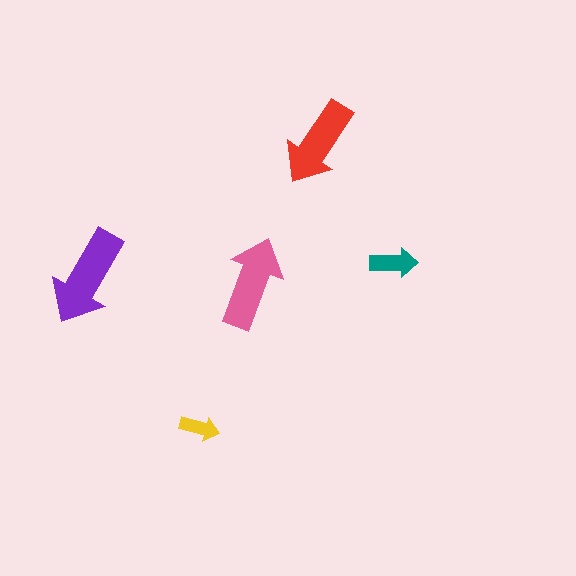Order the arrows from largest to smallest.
the purple one, the pink one, the red one, the teal one, the yellow one.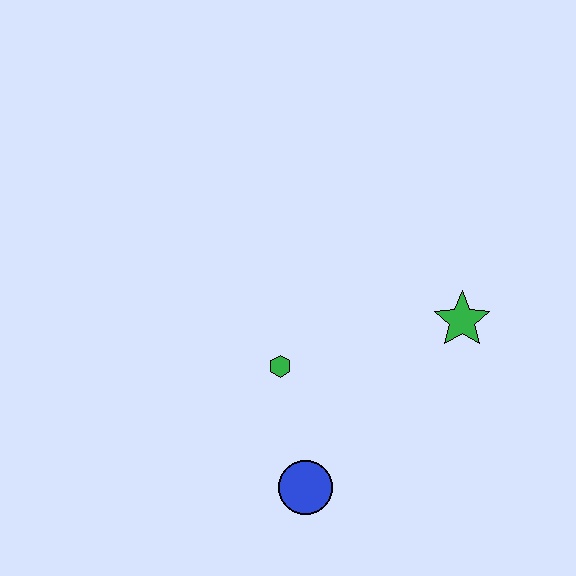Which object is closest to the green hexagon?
The blue circle is closest to the green hexagon.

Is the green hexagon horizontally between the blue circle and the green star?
No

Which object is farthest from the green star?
The blue circle is farthest from the green star.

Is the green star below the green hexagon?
No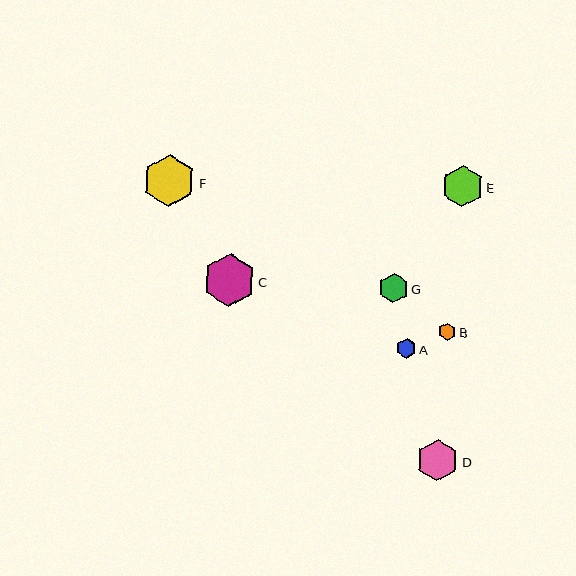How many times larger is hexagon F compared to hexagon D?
Hexagon F is approximately 1.3 times the size of hexagon D.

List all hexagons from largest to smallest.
From largest to smallest: C, F, D, E, G, A, B.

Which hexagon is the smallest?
Hexagon B is the smallest with a size of approximately 17 pixels.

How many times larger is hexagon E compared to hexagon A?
Hexagon E is approximately 2.1 times the size of hexagon A.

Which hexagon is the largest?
Hexagon C is the largest with a size of approximately 53 pixels.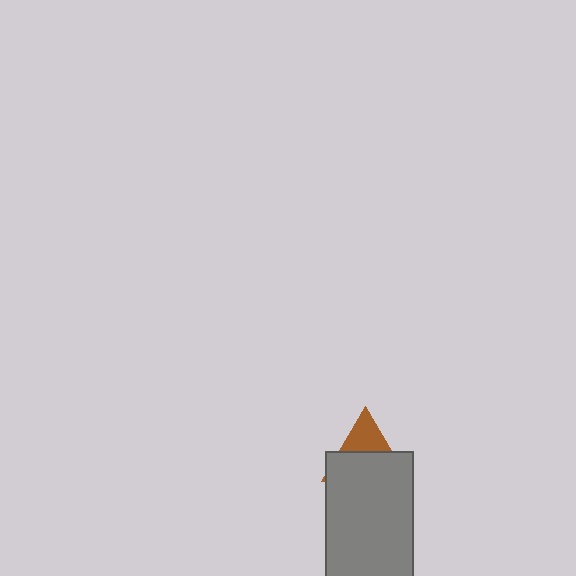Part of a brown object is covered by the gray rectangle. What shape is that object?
It is a triangle.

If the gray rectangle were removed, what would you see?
You would see the complete brown triangle.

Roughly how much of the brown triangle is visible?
A small part of it is visible (roughly 37%).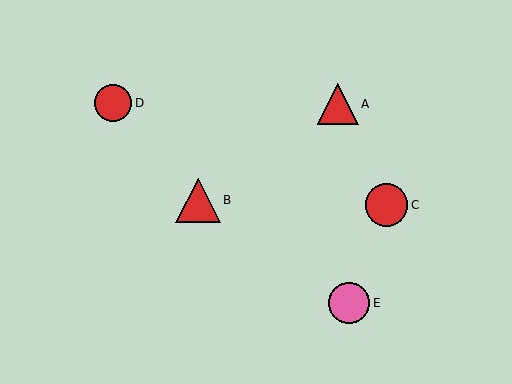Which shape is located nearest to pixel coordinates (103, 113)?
The red circle (labeled D) at (113, 103) is nearest to that location.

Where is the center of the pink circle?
The center of the pink circle is at (349, 303).